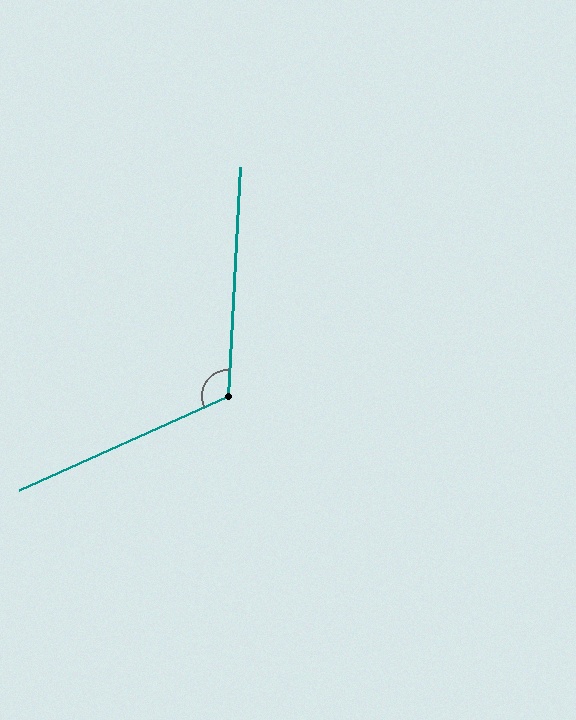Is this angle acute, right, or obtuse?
It is obtuse.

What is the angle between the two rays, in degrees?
Approximately 117 degrees.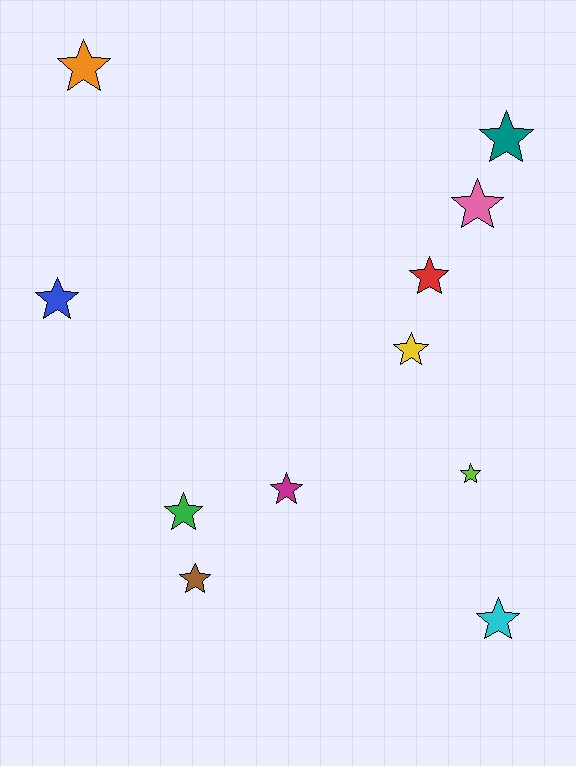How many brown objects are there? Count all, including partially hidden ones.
There is 1 brown object.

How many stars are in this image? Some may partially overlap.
There are 11 stars.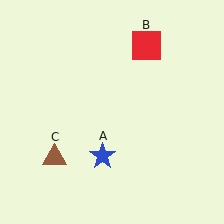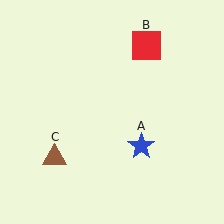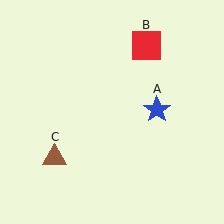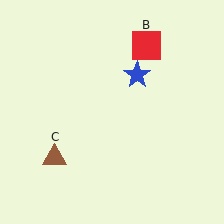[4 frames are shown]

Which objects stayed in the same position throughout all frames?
Red square (object B) and brown triangle (object C) remained stationary.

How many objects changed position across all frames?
1 object changed position: blue star (object A).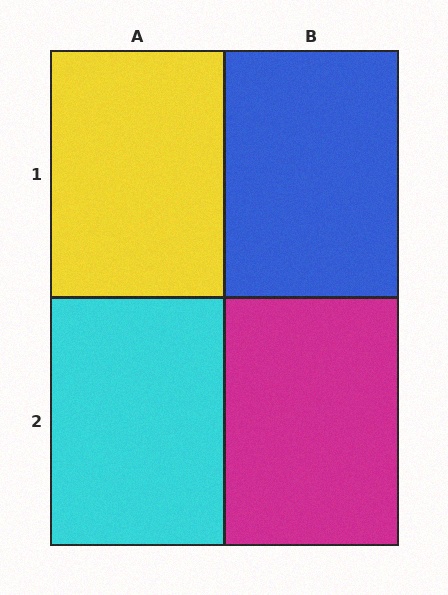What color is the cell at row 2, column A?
Cyan.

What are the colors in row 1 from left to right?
Yellow, blue.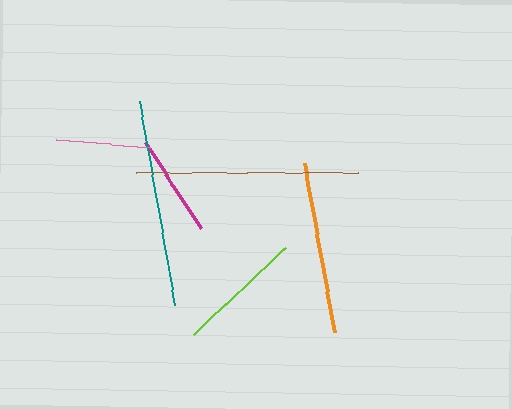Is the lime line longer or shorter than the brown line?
The brown line is longer than the lime line.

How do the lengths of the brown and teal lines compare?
The brown and teal lines are approximately the same length.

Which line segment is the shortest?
The pink line is the shortest at approximately 93 pixels.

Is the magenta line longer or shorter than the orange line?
The orange line is longer than the magenta line.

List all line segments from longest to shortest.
From longest to shortest: brown, teal, orange, lime, magenta, pink.